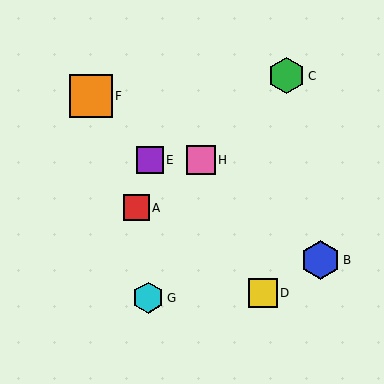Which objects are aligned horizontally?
Objects E, H are aligned horizontally.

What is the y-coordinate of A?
Object A is at y≈208.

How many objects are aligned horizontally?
2 objects (E, H) are aligned horizontally.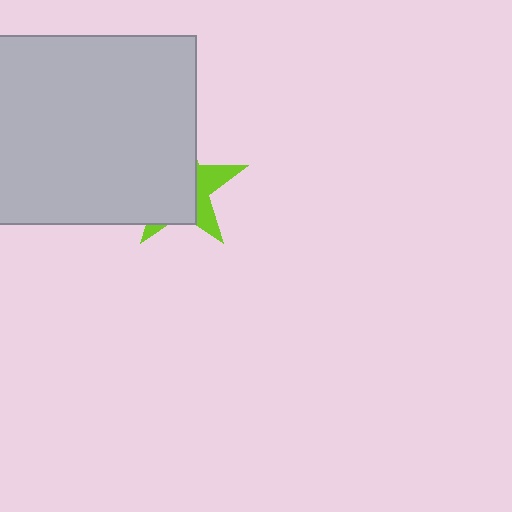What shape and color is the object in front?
The object in front is a light gray rectangle.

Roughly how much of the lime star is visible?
A small part of it is visible (roughly 31%).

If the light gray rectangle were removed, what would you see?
You would see the complete lime star.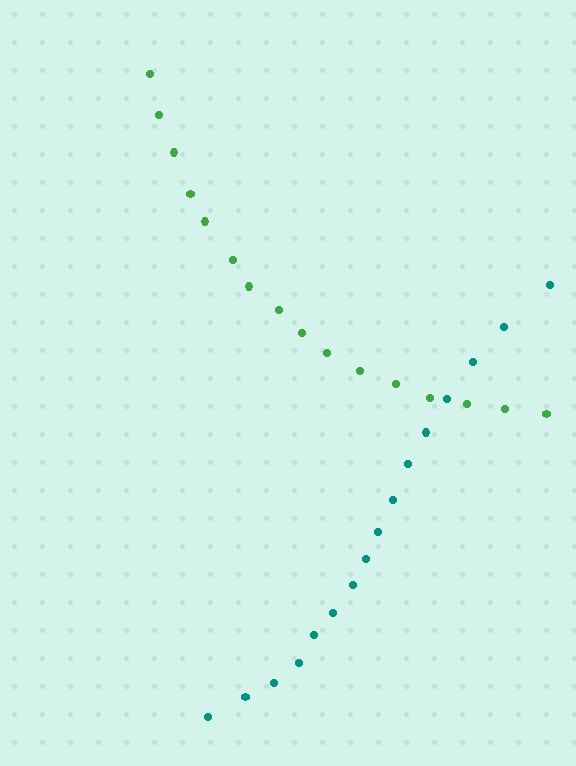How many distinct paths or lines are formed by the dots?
There are 2 distinct paths.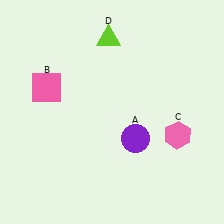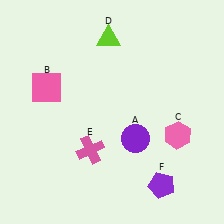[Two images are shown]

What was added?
A pink cross (E), a purple pentagon (F) were added in Image 2.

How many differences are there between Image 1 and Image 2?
There are 2 differences between the two images.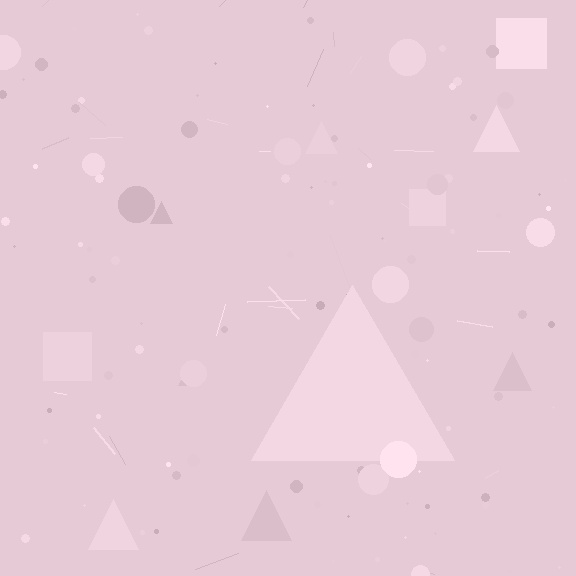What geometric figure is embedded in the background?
A triangle is embedded in the background.